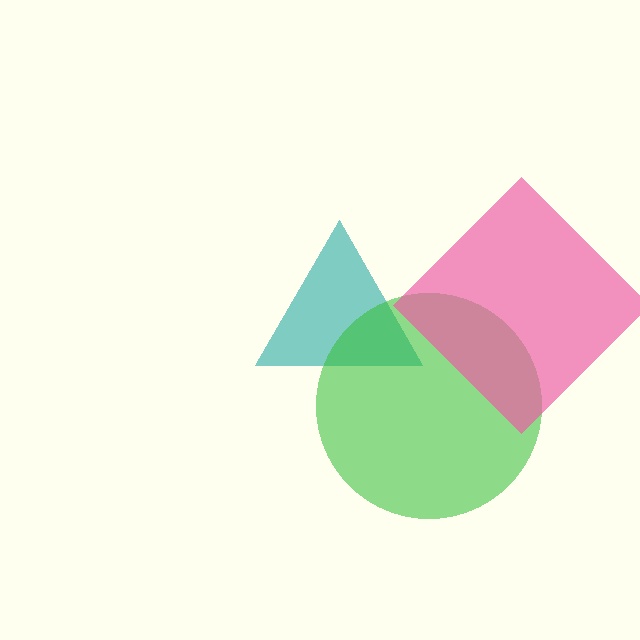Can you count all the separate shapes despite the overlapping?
Yes, there are 3 separate shapes.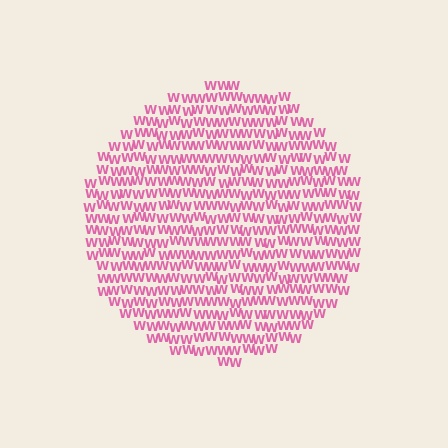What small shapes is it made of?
It is made of small letter W's.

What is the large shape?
The large shape is a circle.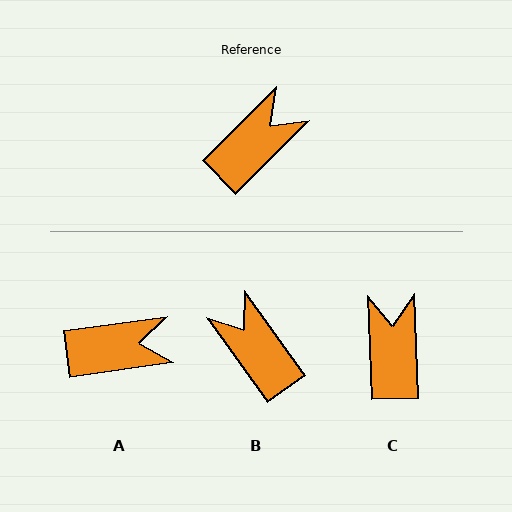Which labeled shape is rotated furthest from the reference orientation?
B, about 81 degrees away.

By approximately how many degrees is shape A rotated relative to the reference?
Approximately 37 degrees clockwise.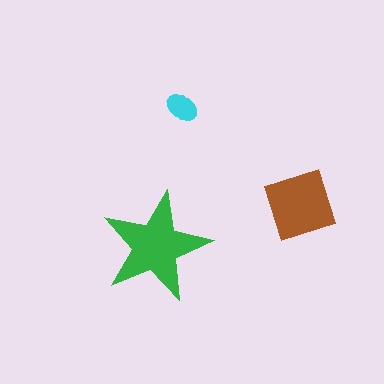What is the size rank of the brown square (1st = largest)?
2nd.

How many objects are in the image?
There are 3 objects in the image.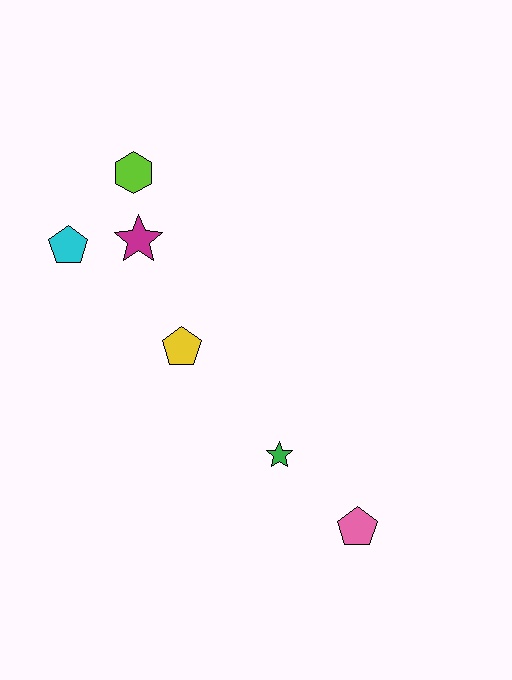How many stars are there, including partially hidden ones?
There are 2 stars.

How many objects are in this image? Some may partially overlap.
There are 6 objects.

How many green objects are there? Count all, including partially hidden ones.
There is 1 green object.